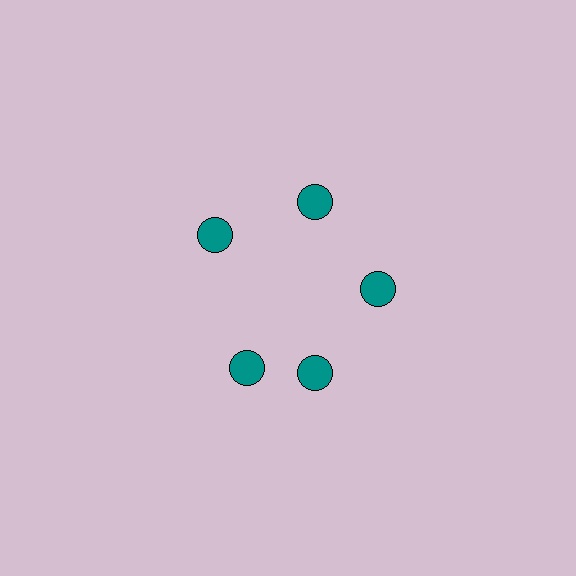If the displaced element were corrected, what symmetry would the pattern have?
It would have 5-fold rotational symmetry — the pattern would map onto itself every 72 degrees.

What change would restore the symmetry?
The symmetry would be restored by rotating it back into even spacing with its neighbors so that all 5 circles sit at equal angles and equal distance from the center.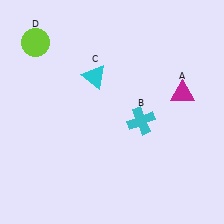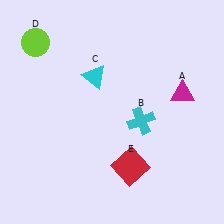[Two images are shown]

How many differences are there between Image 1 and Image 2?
There is 1 difference between the two images.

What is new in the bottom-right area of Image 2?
A red square (E) was added in the bottom-right area of Image 2.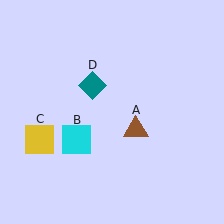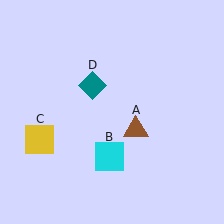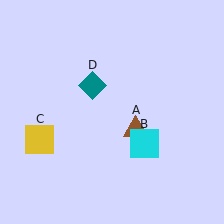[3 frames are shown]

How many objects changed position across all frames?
1 object changed position: cyan square (object B).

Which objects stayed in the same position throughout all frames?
Brown triangle (object A) and yellow square (object C) and teal diamond (object D) remained stationary.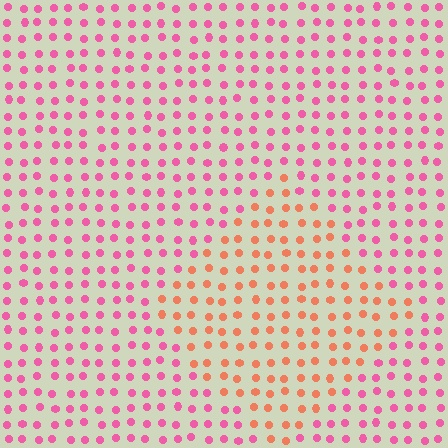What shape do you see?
I see a diamond.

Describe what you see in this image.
The image is filled with small pink elements in a uniform arrangement. A diamond-shaped region is visible where the elements are tinted to a slightly different hue, forming a subtle color boundary.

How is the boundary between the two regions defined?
The boundary is defined purely by a slight shift in hue (about 44 degrees). Spacing, size, and orientation are identical on both sides.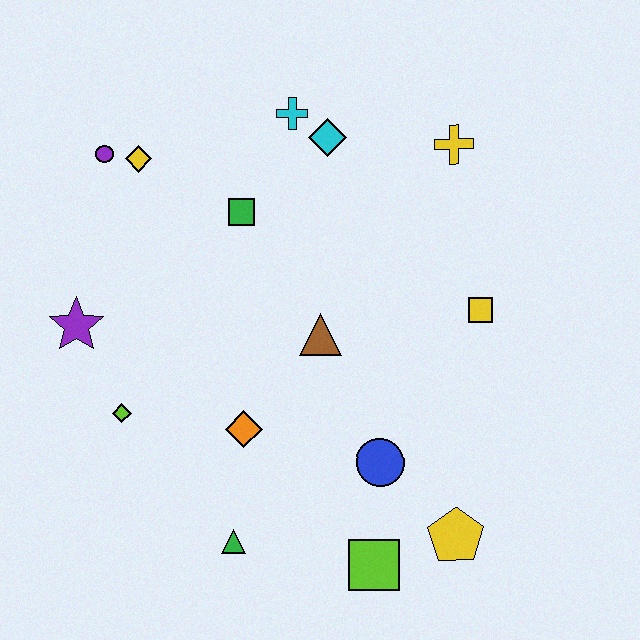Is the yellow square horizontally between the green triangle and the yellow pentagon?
No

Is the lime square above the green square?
No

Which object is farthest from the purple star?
The yellow pentagon is farthest from the purple star.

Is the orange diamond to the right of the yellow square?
No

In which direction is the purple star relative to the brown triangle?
The purple star is to the left of the brown triangle.